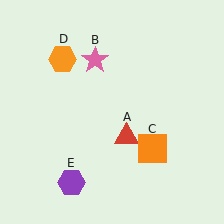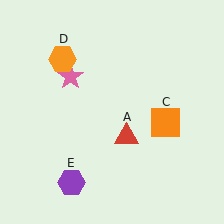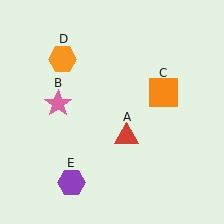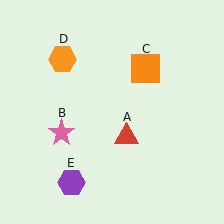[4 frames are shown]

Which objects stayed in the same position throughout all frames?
Red triangle (object A) and orange hexagon (object D) and purple hexagon (object E) remained stationary.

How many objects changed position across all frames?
2 objects changed position: pink star (object B), orange square (object C).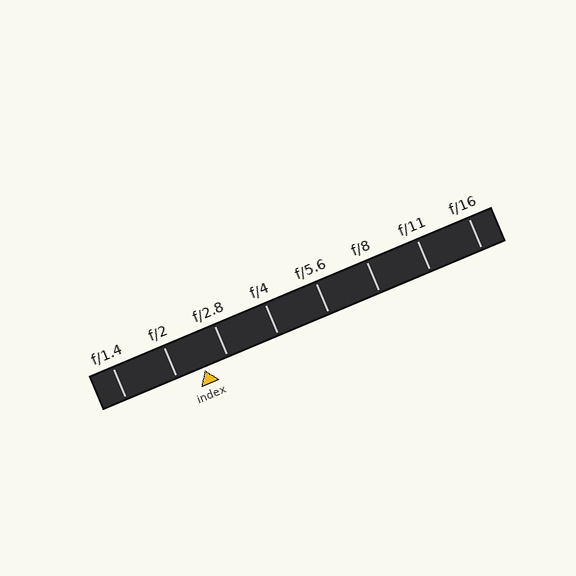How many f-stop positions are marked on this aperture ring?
There are 8 f-stop positions marked.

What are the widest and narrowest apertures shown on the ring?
The widest aperture shown is f/1.4 and the narrowest is f/16.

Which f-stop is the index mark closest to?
The index mark is closest to f/2.8.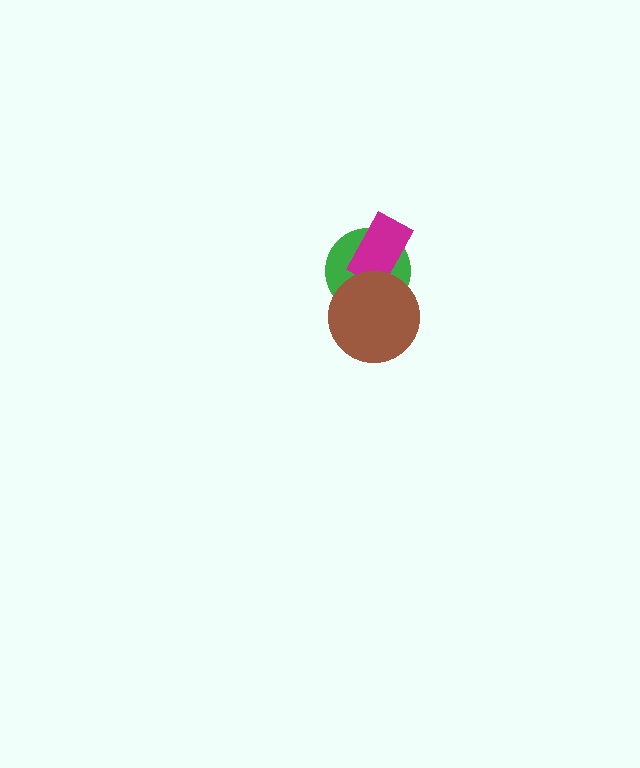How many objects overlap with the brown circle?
2 objects overlap with the brown circle.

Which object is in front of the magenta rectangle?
The brown circle is in front of the magenta rectangle.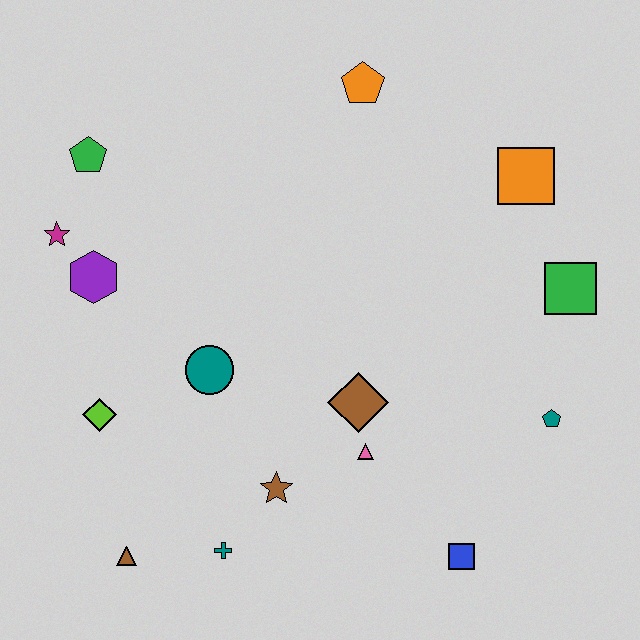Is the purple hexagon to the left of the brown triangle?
Yes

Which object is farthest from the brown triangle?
The orange square is farthest from the brown triangle.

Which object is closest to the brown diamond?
The pink triangle is closest to the brown diamond.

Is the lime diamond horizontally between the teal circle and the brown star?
No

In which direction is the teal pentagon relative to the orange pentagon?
The teal pentagon is below the orange pentagon.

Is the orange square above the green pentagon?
No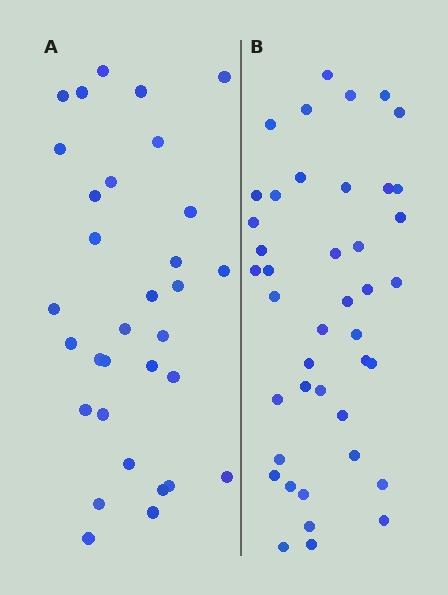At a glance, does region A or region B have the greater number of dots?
Region B (the right region) has more dots.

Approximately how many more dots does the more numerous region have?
Region B has roughly 10 or so more dots than region A.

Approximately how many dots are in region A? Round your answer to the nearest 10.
About 30 dots. (The exact count is 32, which rounds to 30.)